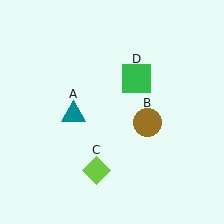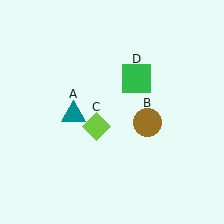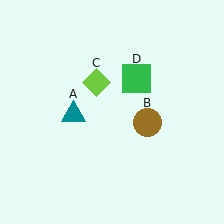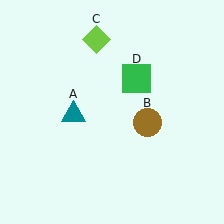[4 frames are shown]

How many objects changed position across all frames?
1 object changed position: lime diamond (object C).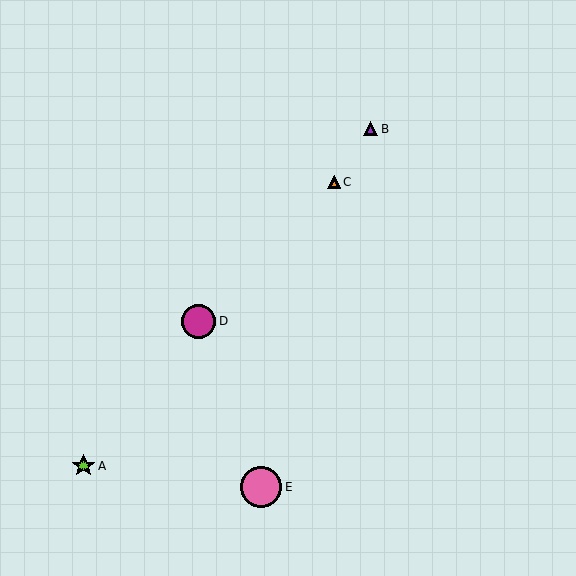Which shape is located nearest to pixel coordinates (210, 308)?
The magenta circle (labeled D) at (199, 321) is nearest to that location.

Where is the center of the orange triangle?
The center of the orange triangle is at (334, 182).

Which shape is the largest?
The pink circle (labeled E) is the largest.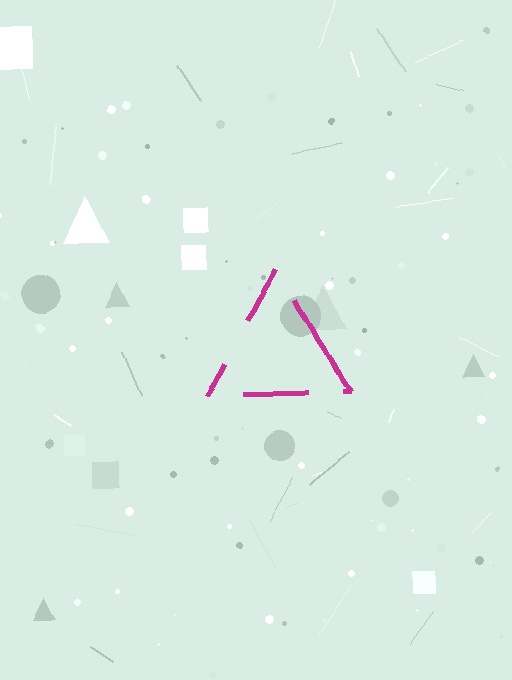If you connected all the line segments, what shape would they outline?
They would outline a triangle.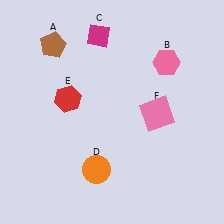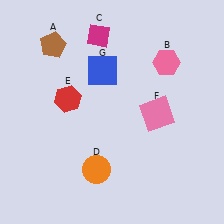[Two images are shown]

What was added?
A blue square (G) was added in Image 2.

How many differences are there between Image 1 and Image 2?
There is 1 difference between the two images.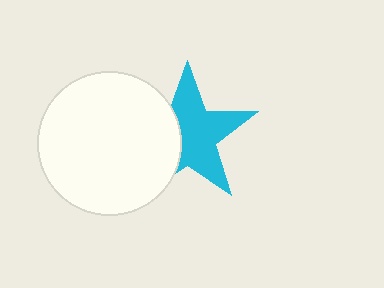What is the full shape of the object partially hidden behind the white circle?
The partially hidden object is a cyan star.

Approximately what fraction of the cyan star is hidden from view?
Roughly 37% of the cyan star is hidden behind the white circle.